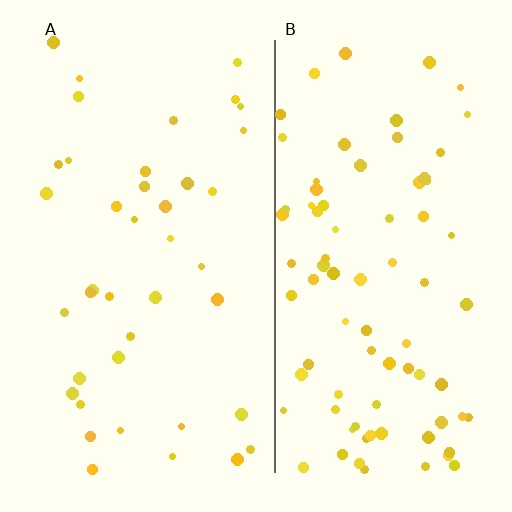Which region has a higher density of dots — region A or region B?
B (the right).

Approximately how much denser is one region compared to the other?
Approximately 2.1× — region B over region A.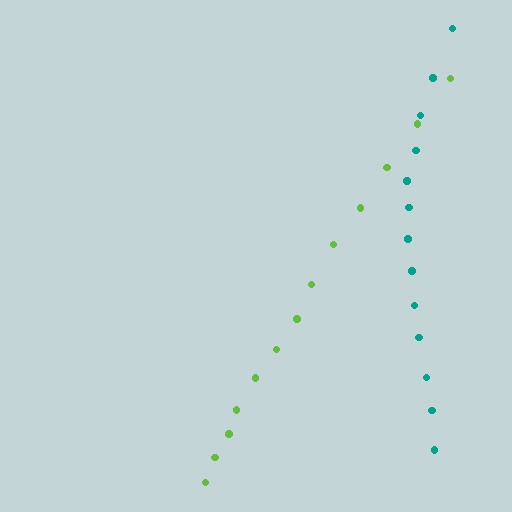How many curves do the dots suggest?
There are 2 distinct paths.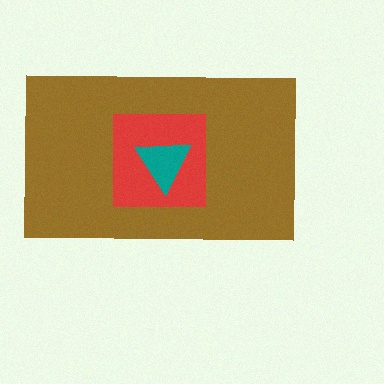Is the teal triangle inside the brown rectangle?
Yes.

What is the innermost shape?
The teal triangle.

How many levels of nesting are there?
3.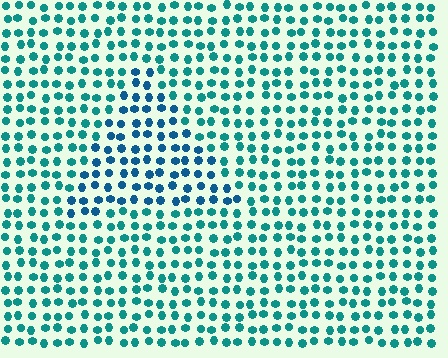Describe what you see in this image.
The image is filled with small teal elements in a uniform arrangement. A triangle-shaped region is visible where the elements are tinted to a slightly different hue, forming a subtle color boundary.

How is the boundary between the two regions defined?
The boundary is defined purely by a slight shift in hue (about 29 degrees). Spacing, size, and orientation are identical on both sides.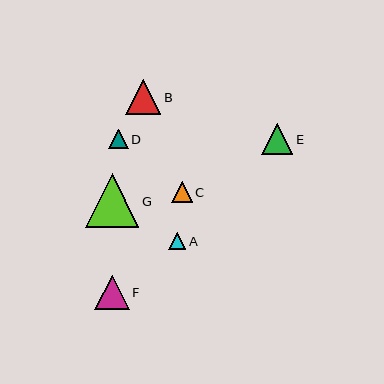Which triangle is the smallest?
Triangle A is the smallest with a size of approximately 17 pixels.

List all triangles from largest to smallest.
From largest to smallest: G, B, F, E, C, D, A.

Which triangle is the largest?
Triangle G is the largest with a size of approximately 53 pixels.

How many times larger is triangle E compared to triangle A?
Triangle E is approximately 1.8 times the size of triangle A.